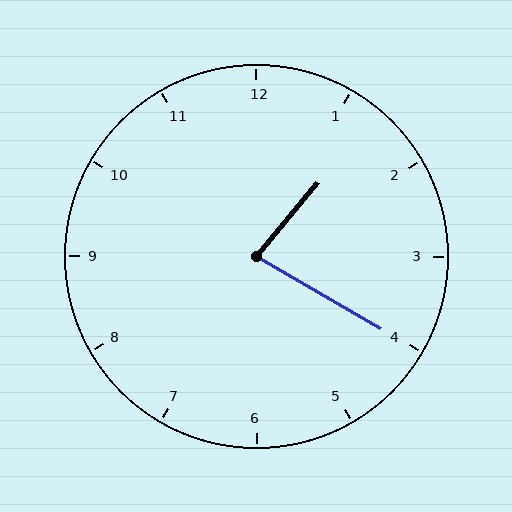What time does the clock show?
1:20.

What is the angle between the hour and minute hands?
Approximately 80 degrees.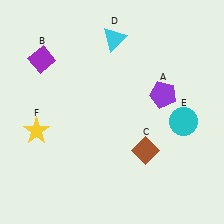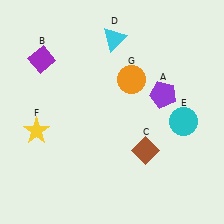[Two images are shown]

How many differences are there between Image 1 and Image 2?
There is 1 difference between the two images.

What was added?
An orange circle (G) was added in Image 2.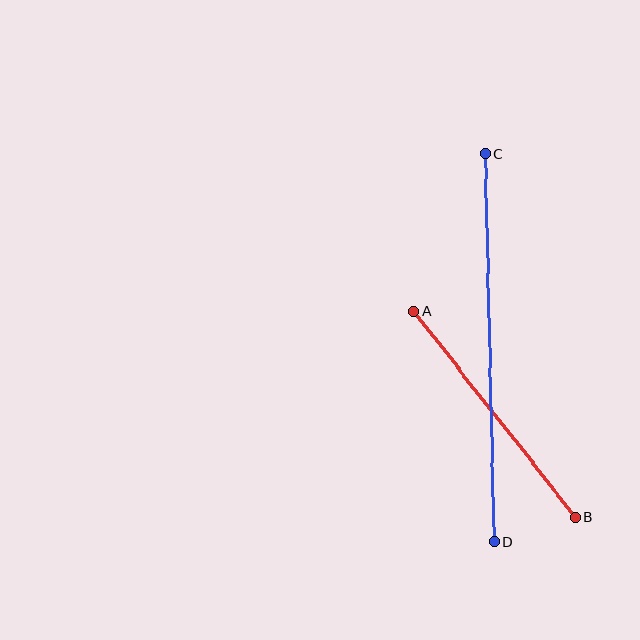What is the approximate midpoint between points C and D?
The midpoint is at approximately (489, 348) pixels.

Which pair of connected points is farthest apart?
Points C and D are farthest apart.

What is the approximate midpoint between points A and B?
The midpoint is at approximately (494, 414) pixels.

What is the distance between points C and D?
The distance is approximately 388 pixels.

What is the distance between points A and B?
The distance is approximately 262 pixels.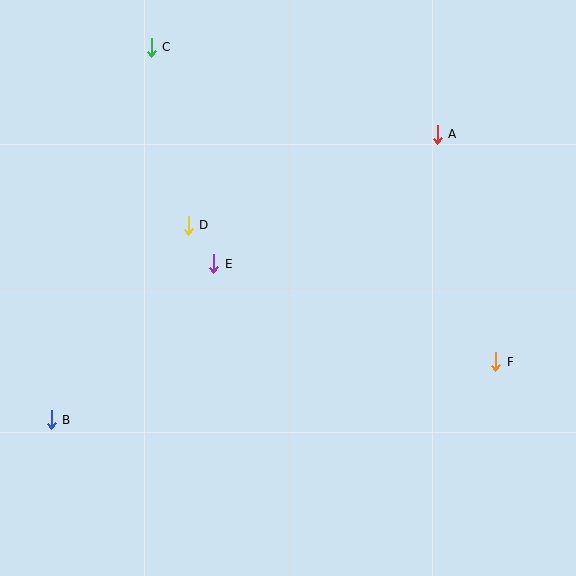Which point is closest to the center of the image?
Point E at (214, 264) is closest to the center.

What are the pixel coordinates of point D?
Point D is at (188, 225).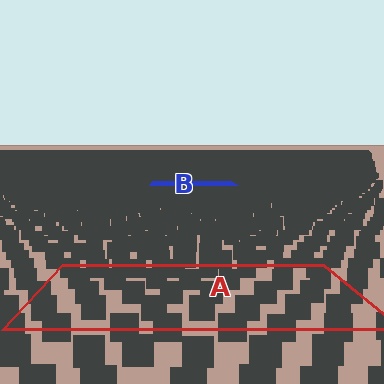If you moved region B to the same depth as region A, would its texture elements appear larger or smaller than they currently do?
They would appear larger. At a closer depth, the same texture elements are projected at a bigger on-screen size.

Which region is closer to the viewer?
Region A is closer. The texture elements there are larger and more spread out.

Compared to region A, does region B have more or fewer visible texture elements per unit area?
Region B has more texture elements per unit area — they are packed more densely because it is farther away.